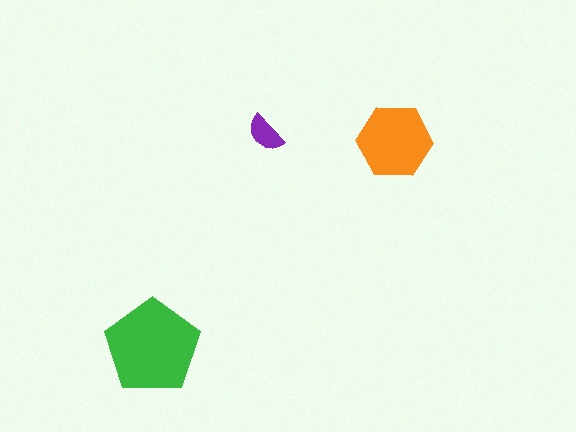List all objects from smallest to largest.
The purple semicircle, the orange hexagon, the green pentagon.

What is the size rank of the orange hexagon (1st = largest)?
2nd.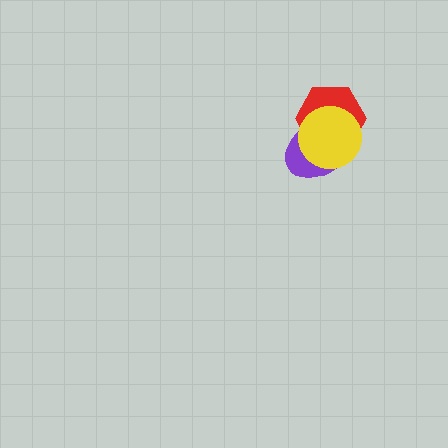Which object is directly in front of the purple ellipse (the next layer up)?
The red hexagon is directly in front of the purple ellipse.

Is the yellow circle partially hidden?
No, no other shape covers it.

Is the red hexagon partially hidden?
Yes, it is partially covered by another shape.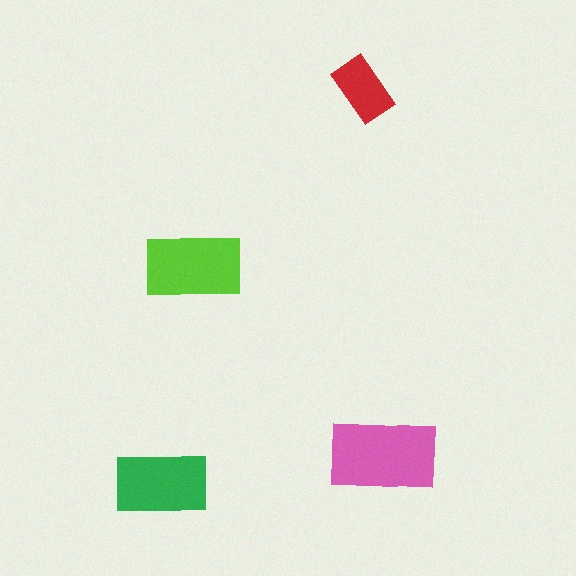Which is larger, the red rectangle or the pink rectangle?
The pink one.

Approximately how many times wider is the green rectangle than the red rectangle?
About 1.5 times wider.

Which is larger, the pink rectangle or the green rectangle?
The pink one.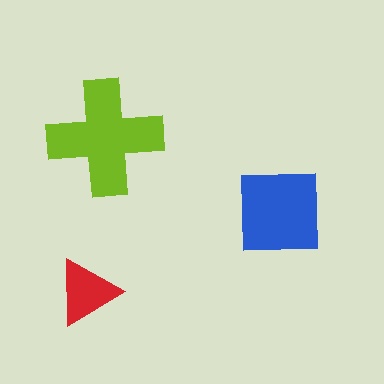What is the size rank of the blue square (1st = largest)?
2nd.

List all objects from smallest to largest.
The red triangle, the blue square, the lime cross.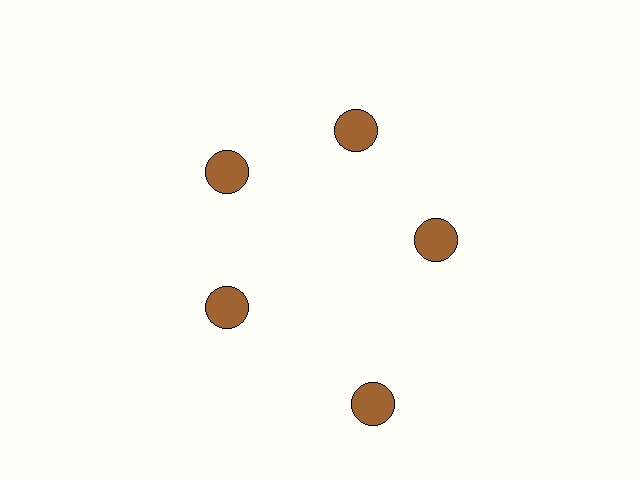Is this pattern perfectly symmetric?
No. The 5 brown circles are arranged in a ring, but one element near the 5 o'clock position is pushed outward from the center, breaking the 5-fold rotational symmetry.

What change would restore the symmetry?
The symmetry would be restored by moving it inward, back onto the ring so that all 5 circles sit at equal angles and equal distance from the center.